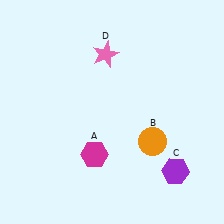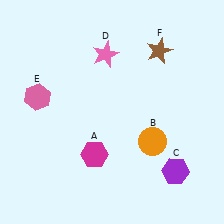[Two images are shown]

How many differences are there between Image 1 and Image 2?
There are 2 differences between the two images.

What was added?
A pink hexagon (E), a brown star (F) were added in Image 2.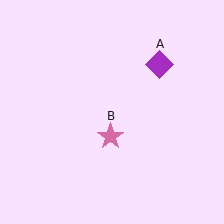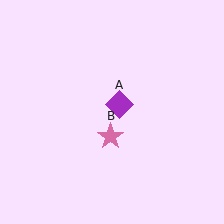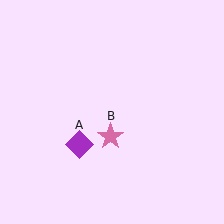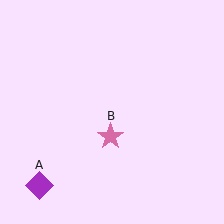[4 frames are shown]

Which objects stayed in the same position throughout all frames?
Pink star (object B) remained stationary.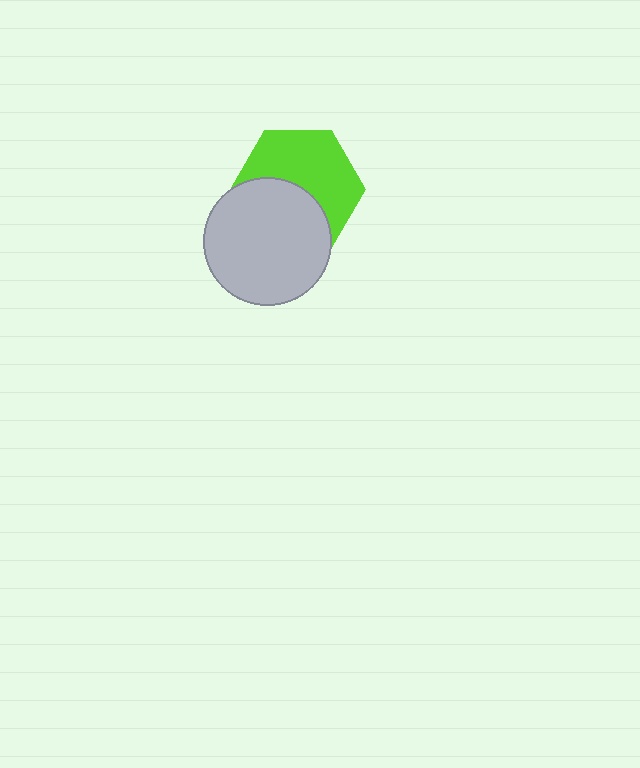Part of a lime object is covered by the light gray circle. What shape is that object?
It is a hexagon.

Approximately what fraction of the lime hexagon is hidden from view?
Roughly 43% of the lime hexagon is hidden behind the light gray circle.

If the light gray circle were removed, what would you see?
You would see the complete lime hexagon.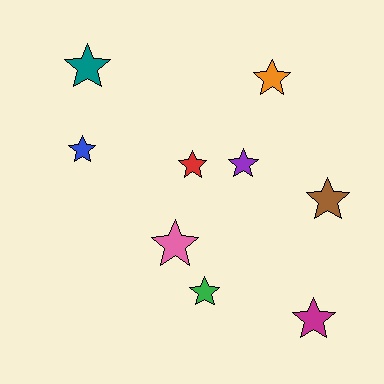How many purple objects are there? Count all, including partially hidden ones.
There is 1 purple object.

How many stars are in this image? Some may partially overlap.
There are 9 stars.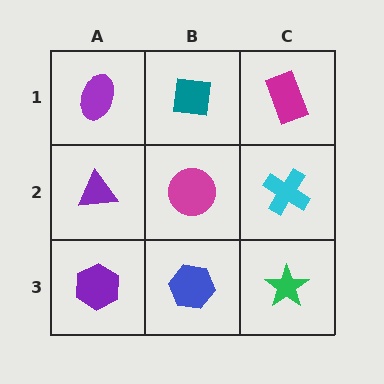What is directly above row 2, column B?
A teal square.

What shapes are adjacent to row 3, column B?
A magenta circle (row 2, column B), a purple hexagon (row 3, column A), a green star (row 3, column C).